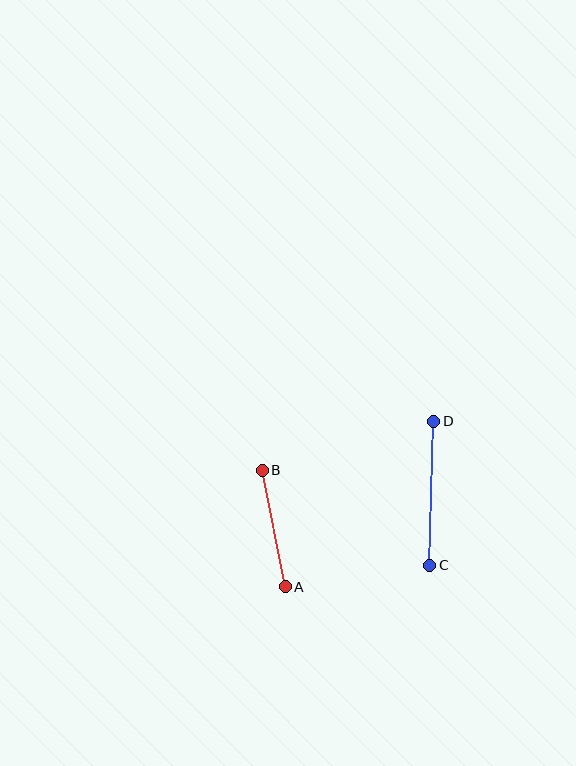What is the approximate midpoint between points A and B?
The midpoint is at approximately (274, 529) pixels.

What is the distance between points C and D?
The distance is approximately 144 pixels.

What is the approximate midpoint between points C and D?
The midpoint is at approximately (432, 493) pixels.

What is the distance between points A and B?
The distance is approximately 119 pixels.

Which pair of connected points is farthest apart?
Points C and D are farthest apart.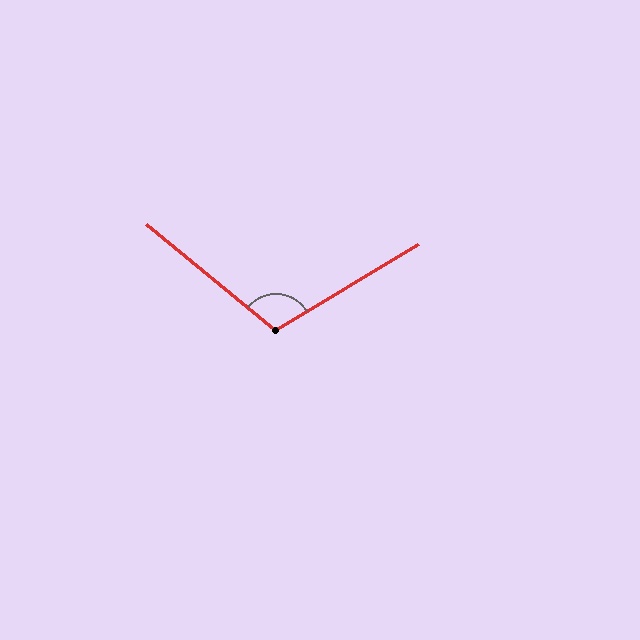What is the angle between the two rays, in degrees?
Approximately 110 degrees.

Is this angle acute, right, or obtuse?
It is obtuse.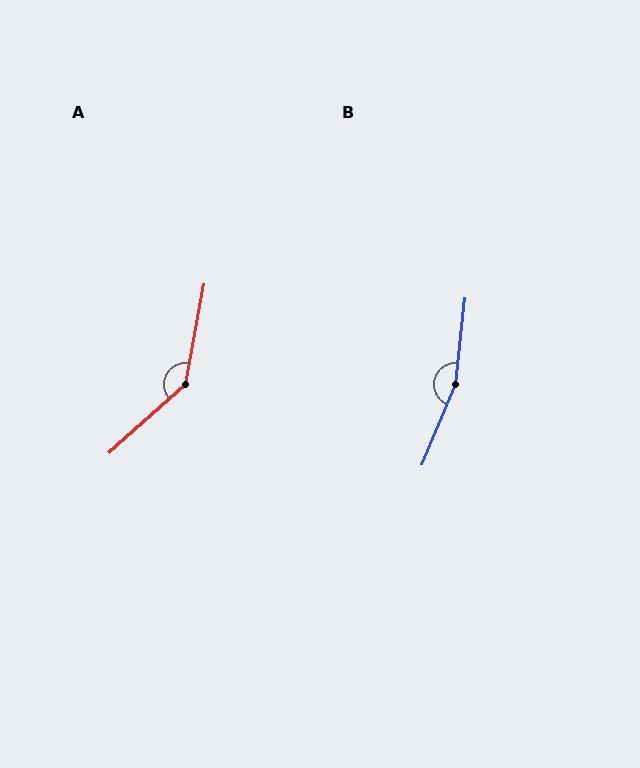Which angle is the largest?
B, at approximately 163 degrees.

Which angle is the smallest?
A, at approximately 142 degrees.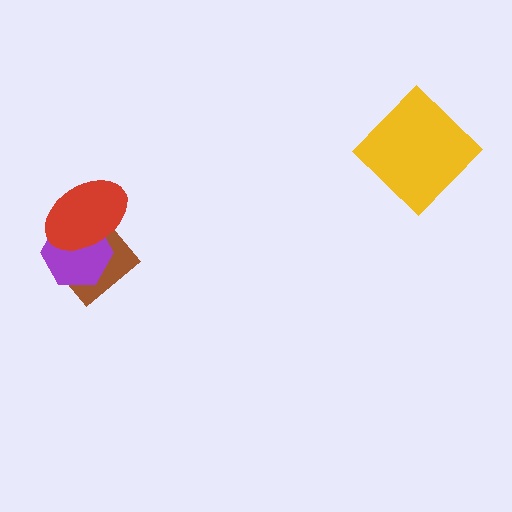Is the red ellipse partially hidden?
No, no other shape covers it.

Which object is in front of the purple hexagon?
The red ellipse is in front of the purple hexagon.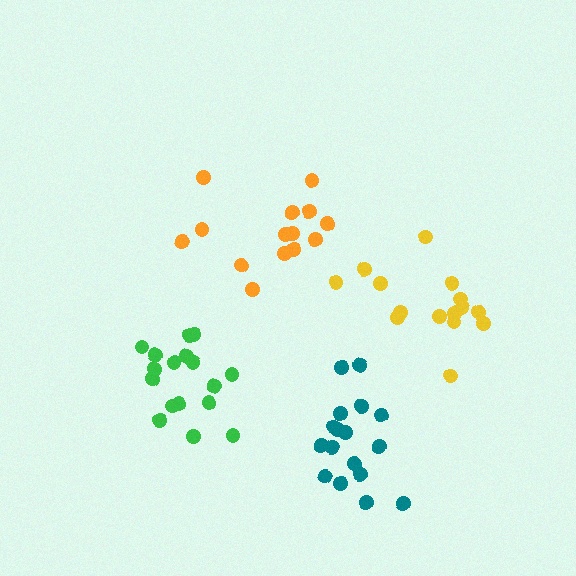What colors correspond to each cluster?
The clusters are colored: green, yellow, orange, teal.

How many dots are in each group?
Group 1: 17 dots, Group 2: 15 dots, Group 3: 14 dots, Group 4: 17 dots (63 total).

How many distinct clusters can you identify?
There are 4 distinct clusters.